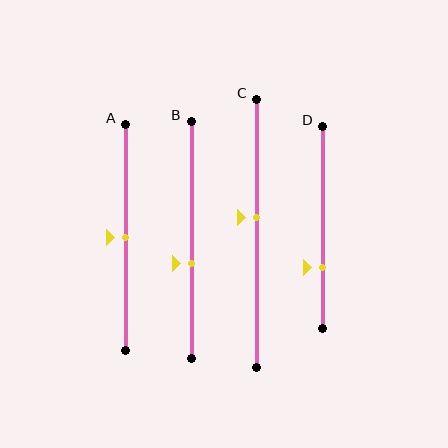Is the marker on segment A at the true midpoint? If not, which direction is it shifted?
Yes, the marker on segment A is at the true midpoint.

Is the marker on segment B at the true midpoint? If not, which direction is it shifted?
No, the marker on segment B is shifted downward by about 10% of the segment length.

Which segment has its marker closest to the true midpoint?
Segment A has its marker closest to the true midpoint.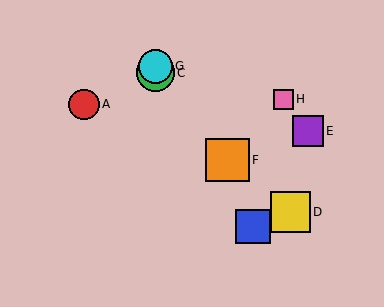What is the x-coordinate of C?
Object C is at x≈155.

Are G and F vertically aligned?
No, G is at x≈155 and F is at x≈227.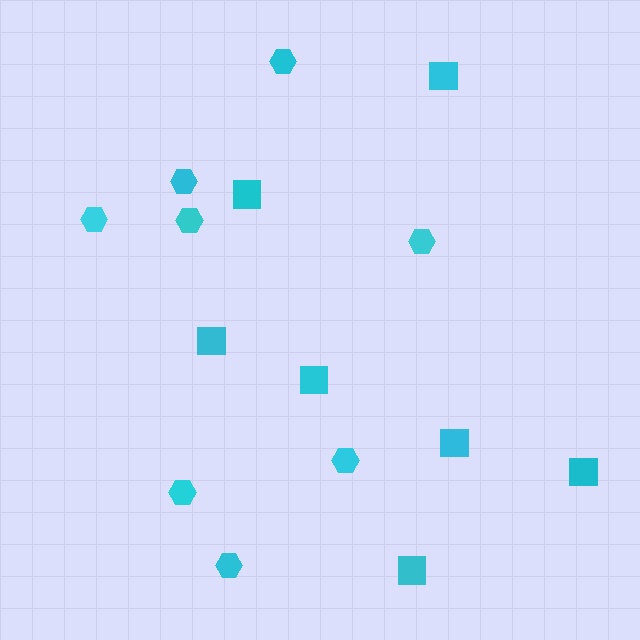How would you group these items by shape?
There are 2 groups: one group of squares (7) and one group of hexagons (8).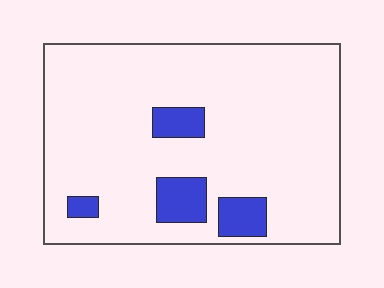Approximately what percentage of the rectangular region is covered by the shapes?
Approximately 10%.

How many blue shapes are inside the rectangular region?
4.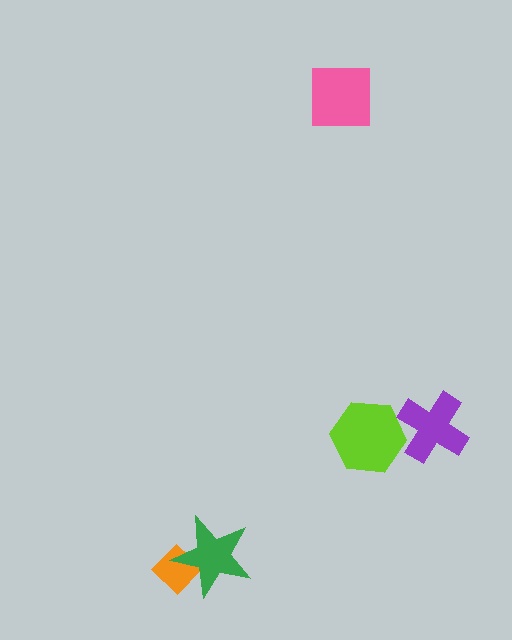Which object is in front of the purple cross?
The lime hexagon is in front of the purple cross.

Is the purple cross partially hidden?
Yes, it is partially covered by another shape.